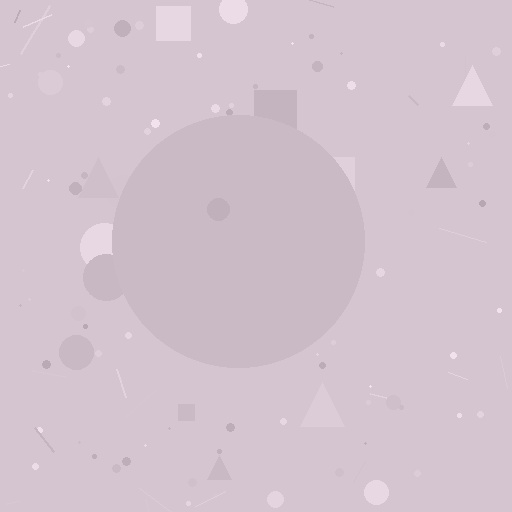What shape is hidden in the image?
A circle is hidden in the image.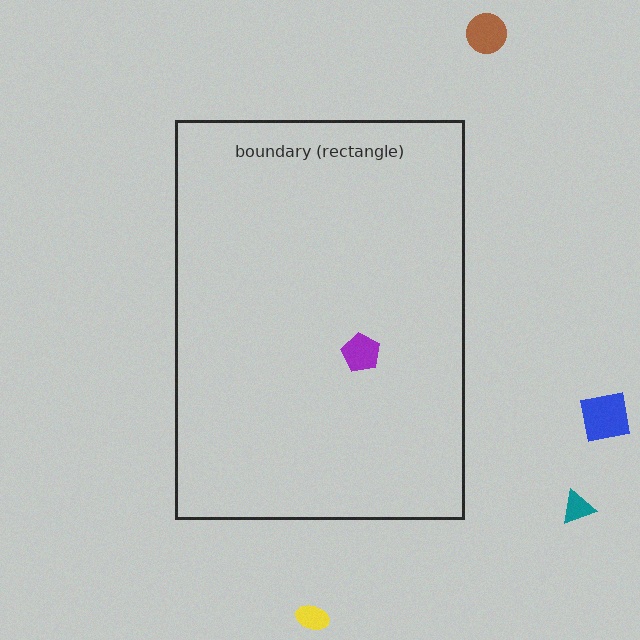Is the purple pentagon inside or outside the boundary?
Inside.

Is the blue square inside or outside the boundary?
Outside.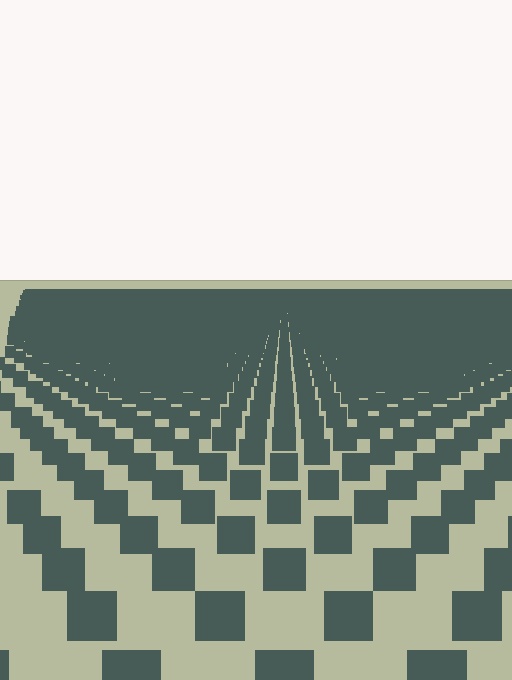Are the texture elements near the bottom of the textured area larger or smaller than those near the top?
Larger. Near the bottom, elements are closer to the viewer and appear at a bigger on-screen size.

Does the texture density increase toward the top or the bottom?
Density increases toward the top.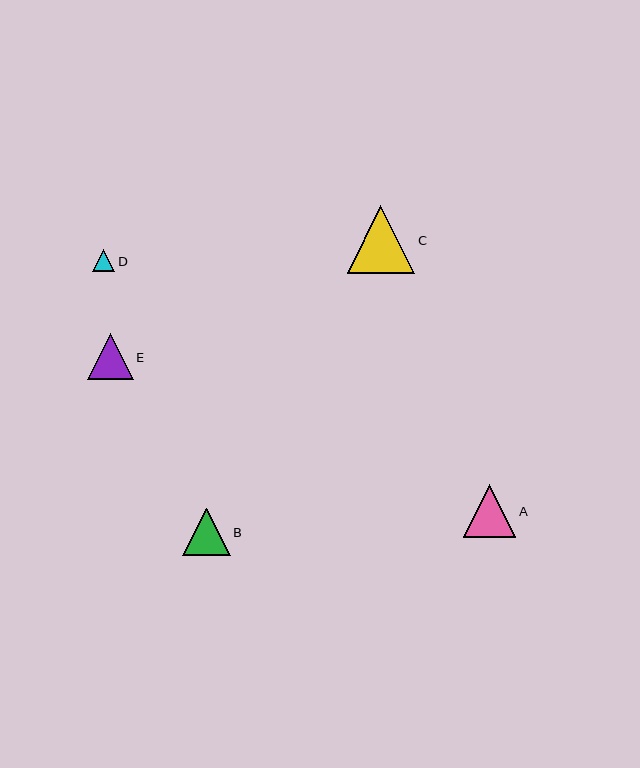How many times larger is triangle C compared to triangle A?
Triangle C is approximately 1.3 times the size of triangle A.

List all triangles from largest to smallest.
From largest to smallest: C, A, B, E, D.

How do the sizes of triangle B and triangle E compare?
Triangle B and triangle E are approximately the same size.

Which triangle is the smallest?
Triangle D is the smallest with a size of approximately 22 pixels.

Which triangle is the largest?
Triangle C is the largest with a size of approximately 68 pixels.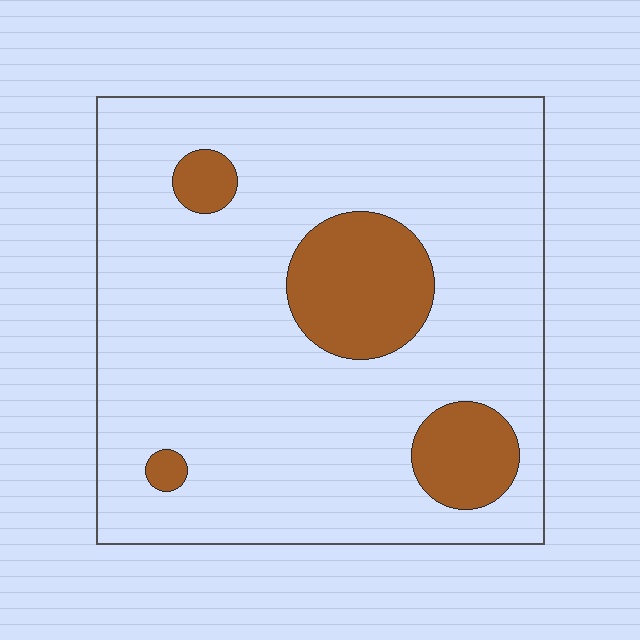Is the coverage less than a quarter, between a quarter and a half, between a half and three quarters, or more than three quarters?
Less than a quarter.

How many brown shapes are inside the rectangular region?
4.